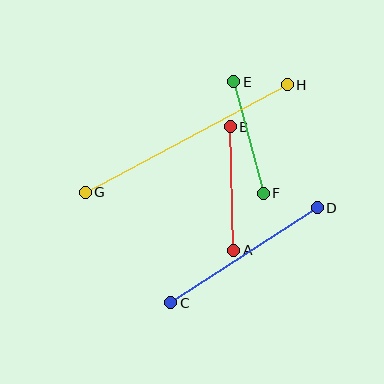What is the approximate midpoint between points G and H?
The midpoint is at approximately (186, 138) pixels.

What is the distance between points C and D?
The distance is approximately 175 pixels.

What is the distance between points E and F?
The distance is approximately 115 pixels.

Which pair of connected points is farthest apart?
Points G and H are farthest apart.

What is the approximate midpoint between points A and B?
The midpoint is at approximately (232, 189) pixels.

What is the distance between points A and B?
The distance is approximately 124 pixels.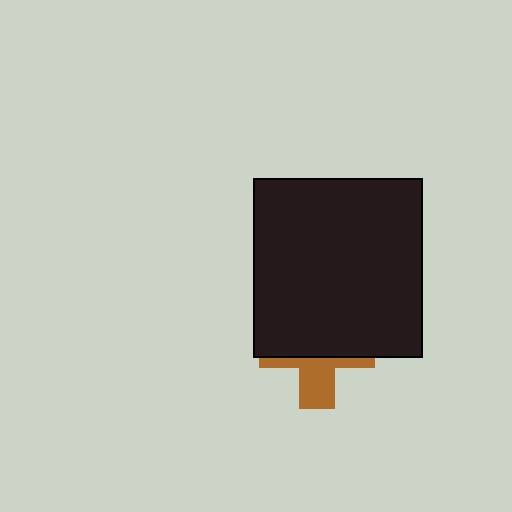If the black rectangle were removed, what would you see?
You would see the complete brown cross.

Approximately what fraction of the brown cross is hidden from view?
Roughly 62% of the brown cross is hidden behind the black rectangle.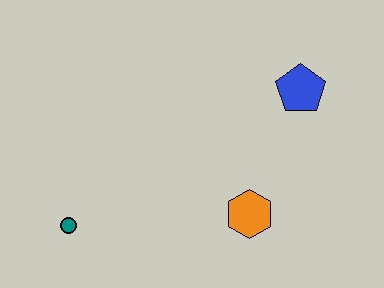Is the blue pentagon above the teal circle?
Yes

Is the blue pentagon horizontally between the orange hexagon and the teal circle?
No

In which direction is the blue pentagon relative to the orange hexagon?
The blue pentagon is above the orange hexagon.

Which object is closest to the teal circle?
The orange hexagon is closest to the teal circle.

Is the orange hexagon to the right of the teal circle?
Yes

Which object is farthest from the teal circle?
The blue pentagon is farthest from the teal circle.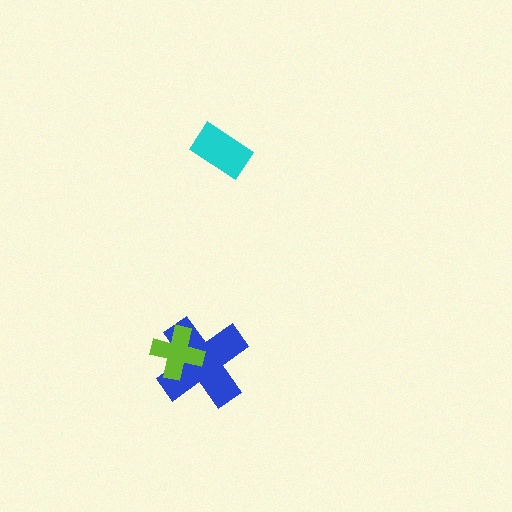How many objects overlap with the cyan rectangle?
0 objects overlap with the cyan rectangle.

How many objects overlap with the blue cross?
1 object overlaps with the blue cross.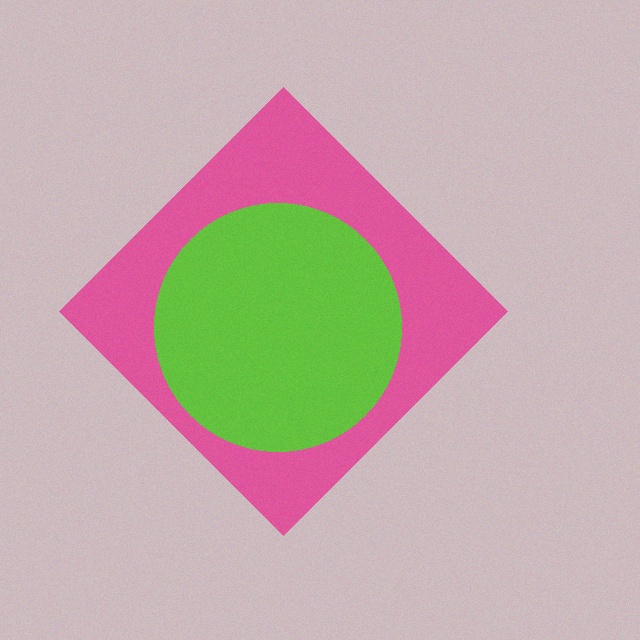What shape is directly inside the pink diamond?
The lime circle.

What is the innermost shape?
The lime circle.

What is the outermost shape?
The pink diamond.